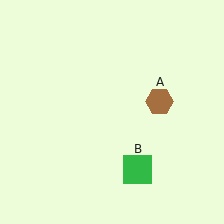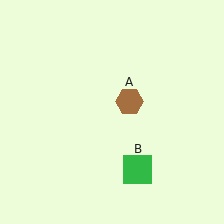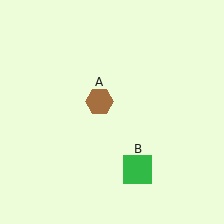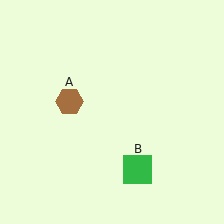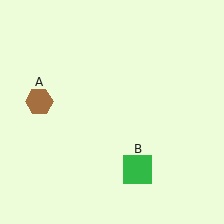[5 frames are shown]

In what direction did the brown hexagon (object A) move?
The brown hexagon (object A) moved left.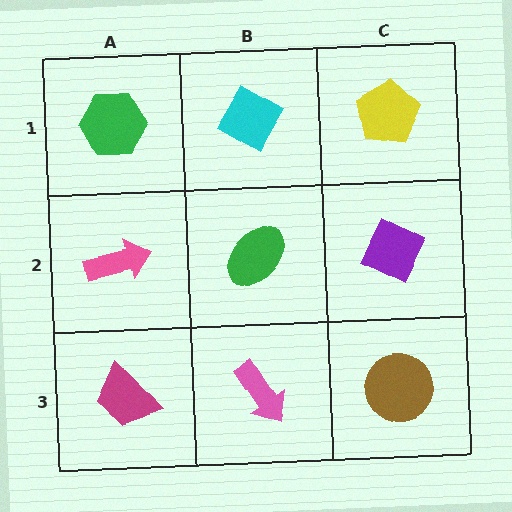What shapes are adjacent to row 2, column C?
A yellow pentagon (row 1, column C), a brown circle (row 3, column C), a green ellipse (row 2, column B).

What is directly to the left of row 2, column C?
A green ellipse.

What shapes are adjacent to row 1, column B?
A green ellipse (row 2, column B), a green hexagon (row 1, column A), a yellow pentagon (row 1, column C).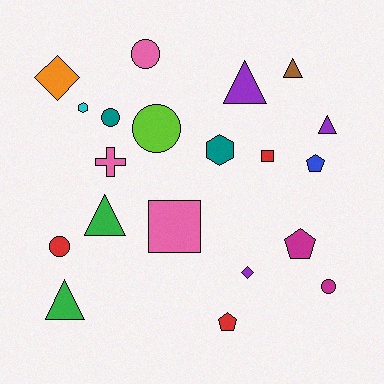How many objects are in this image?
There are 20 objects.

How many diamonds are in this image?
There are 2 diamonds.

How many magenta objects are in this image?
There are 2 magenta objects.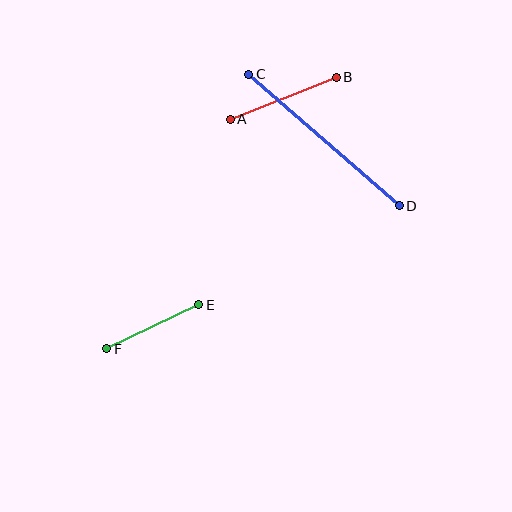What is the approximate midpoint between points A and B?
The midpoint is at approximately (283, 98) pixels.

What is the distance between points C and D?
The distance is approximately 200 pixels.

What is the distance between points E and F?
The distance is approximately 102 pixels.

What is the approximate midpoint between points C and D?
The midpoint is at approximately (324, 140) pixels.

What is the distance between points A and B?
The distance is approximately 114 pixels.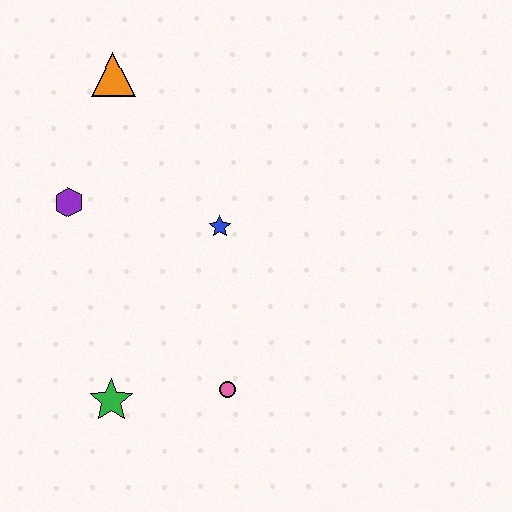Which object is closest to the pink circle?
The green star is closest to the pink circle.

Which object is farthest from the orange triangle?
The pink circle is farthest from the orange triangle.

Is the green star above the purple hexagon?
No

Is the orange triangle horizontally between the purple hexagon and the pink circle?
Yes